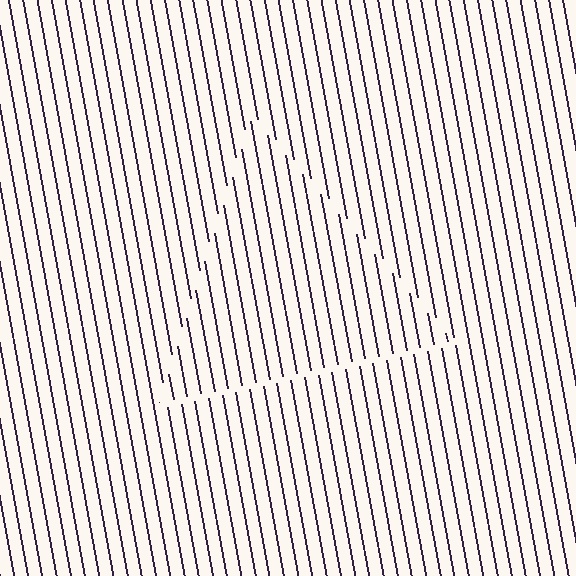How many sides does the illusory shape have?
3 sides — the line-ends trace a triangle.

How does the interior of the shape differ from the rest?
The interior of the shape contains the same grating, shifted by half a period — the contour is defined by the phase discontinuity where line-ends from the inner and outer gratings abut.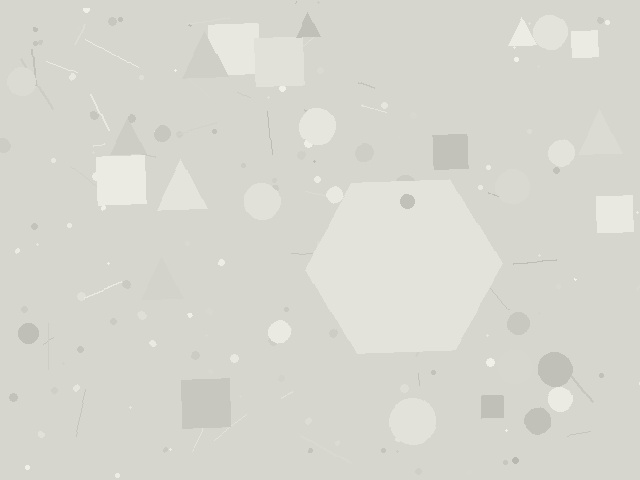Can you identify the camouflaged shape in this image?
The camouflaged shape is a hexagon.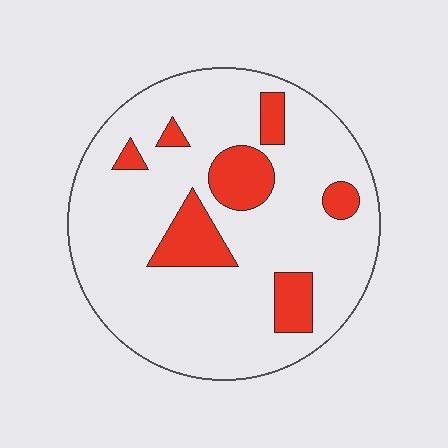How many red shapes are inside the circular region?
7.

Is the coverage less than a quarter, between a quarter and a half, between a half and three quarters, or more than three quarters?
Less than a quarter.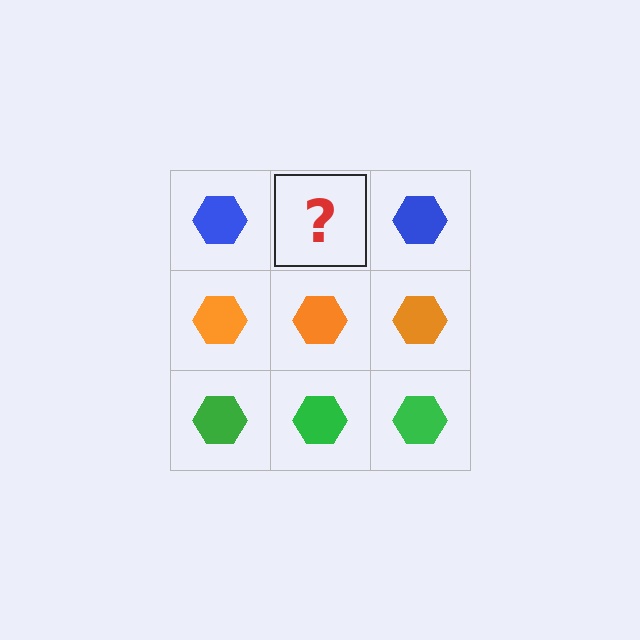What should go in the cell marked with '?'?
The missing cell should contain a blue hexagon.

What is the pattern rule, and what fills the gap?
The rule is that each row has a consistent color. The gap should be filled with a blue hexagon.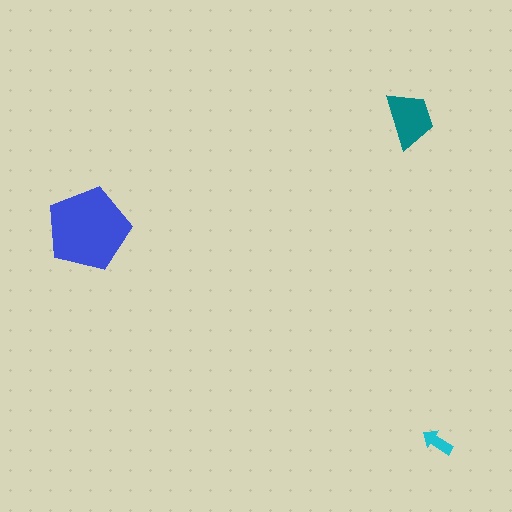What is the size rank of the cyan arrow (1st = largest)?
3rd.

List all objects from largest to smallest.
The blue pentagon, the teal trapezoid, the cyan arrow.